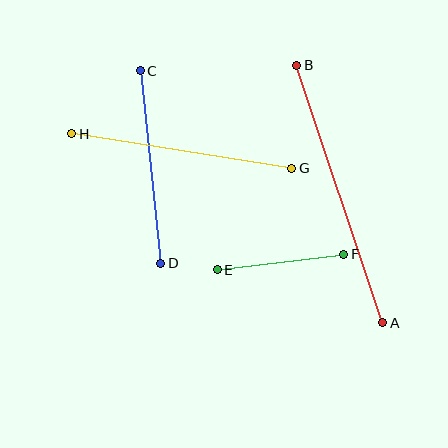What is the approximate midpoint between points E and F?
The midpoint is at approximately (281, 262) pixels.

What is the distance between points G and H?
The distance is approximately 223 pixels.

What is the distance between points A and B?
The distance is approximately 272 pixels.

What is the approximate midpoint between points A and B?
The midpoint is at approximately (340, 194) pixels.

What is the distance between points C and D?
The distance is approximately 193 pixels.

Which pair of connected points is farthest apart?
Points A and B are farthest apart.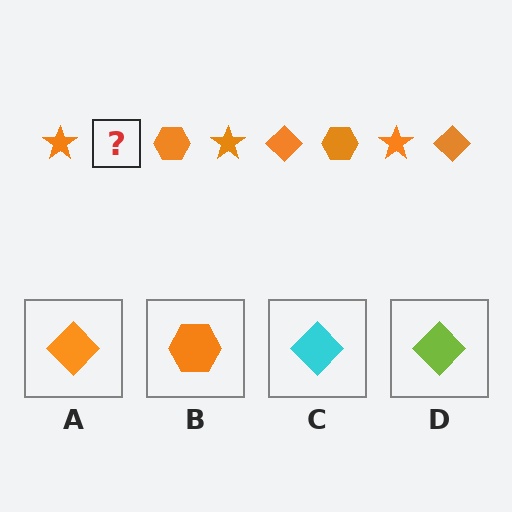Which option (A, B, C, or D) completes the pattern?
A.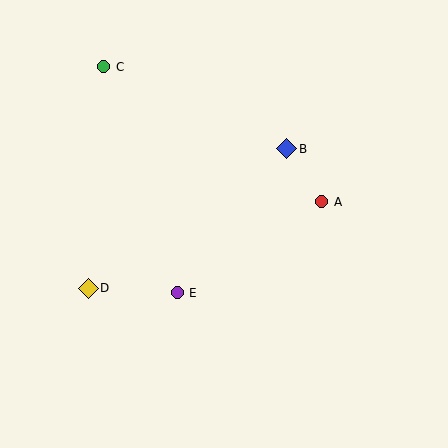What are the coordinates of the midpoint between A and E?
The midpoint between A and E is at (249, 247).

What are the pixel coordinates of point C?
Point C is at (104, 67).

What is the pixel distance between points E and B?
The distance between E and B is 181 pixels.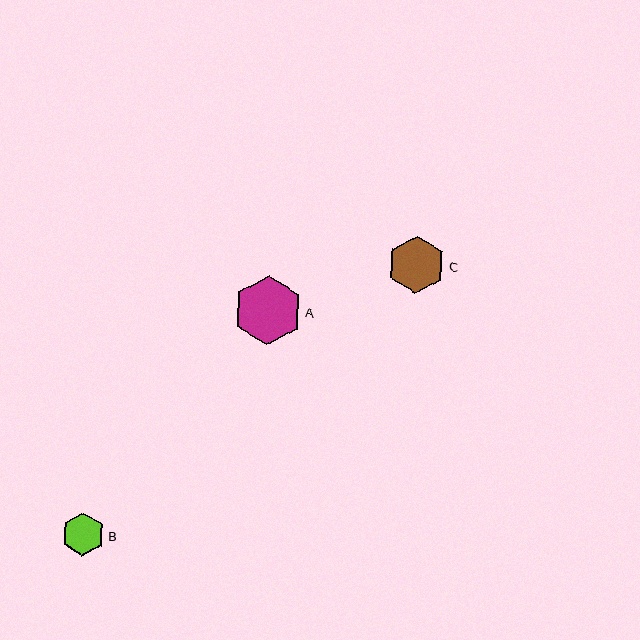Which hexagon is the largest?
Hexagon A is the largest with a size of approximately 69 pixels.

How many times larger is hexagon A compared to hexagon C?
Hexagon A is approximately 1.2 times the size of hexagon C.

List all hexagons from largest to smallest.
From largest to smallest: A, C, B.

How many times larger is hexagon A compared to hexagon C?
Hexagon A is approximately 1.2 times the size of hexagon C.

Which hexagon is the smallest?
Hexagon B is the smallest with a size of approximately 44 pixels.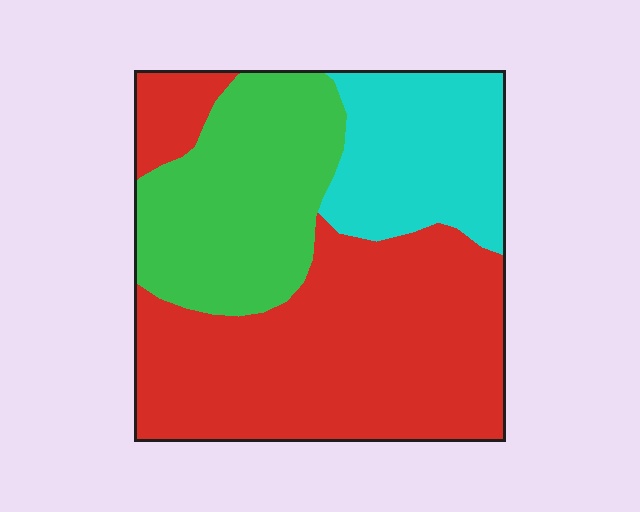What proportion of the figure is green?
Green covers about 25% of the figure.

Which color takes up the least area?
Cyan, at roughly 20%.